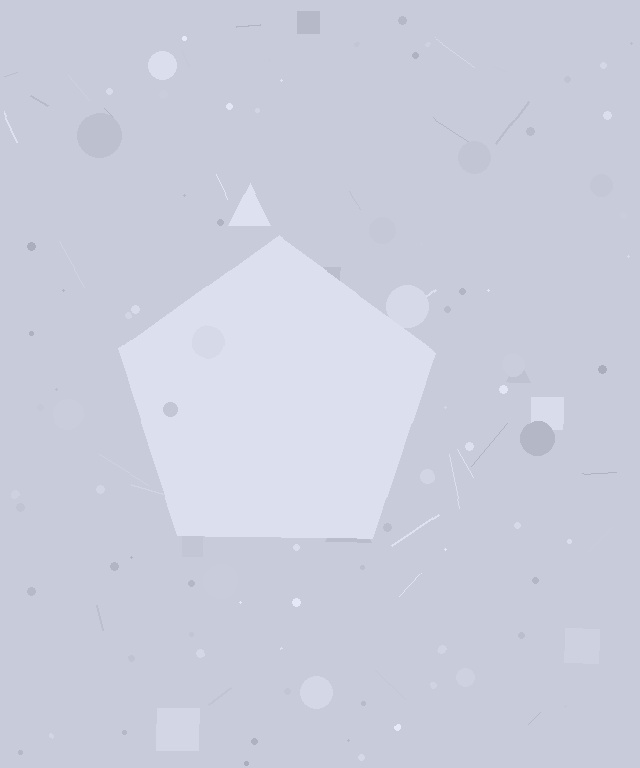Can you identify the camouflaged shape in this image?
The camouflaged shape is a pentagon.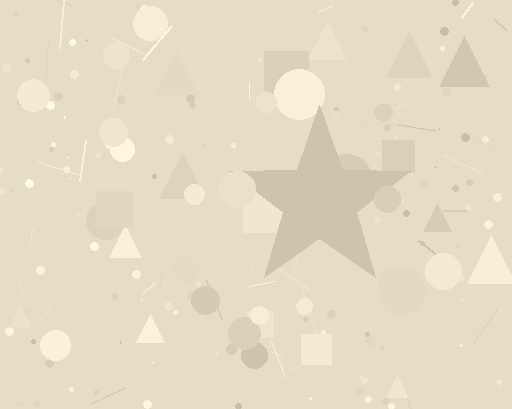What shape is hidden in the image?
A star is hidden in the image.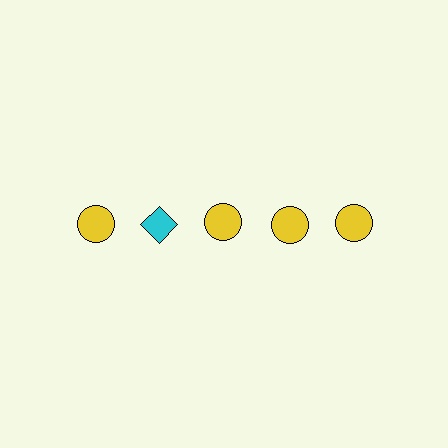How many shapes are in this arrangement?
There are 5 shapes arranged in a grid pattern.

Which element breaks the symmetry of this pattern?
The cyan diamond in the top row, second from left column breaks the symmetry. All other shapes are yellow circles.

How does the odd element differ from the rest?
It differs in both color (cyan instead of yellow) and shape (diamond instead of circle).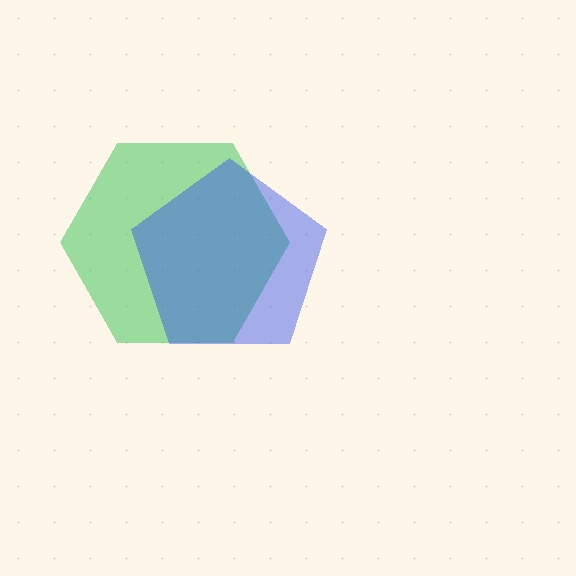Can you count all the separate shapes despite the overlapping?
Yes, there are 2 separate shapes.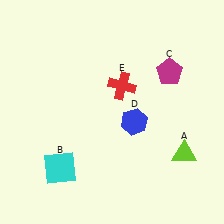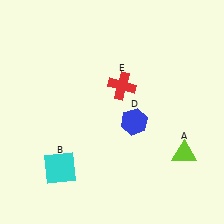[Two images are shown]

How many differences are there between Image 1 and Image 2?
There is 1 difference between the two images.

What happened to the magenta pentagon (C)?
The magenta pentagon (C) was removed in Image 2. It was in the top-right area of Image 1.